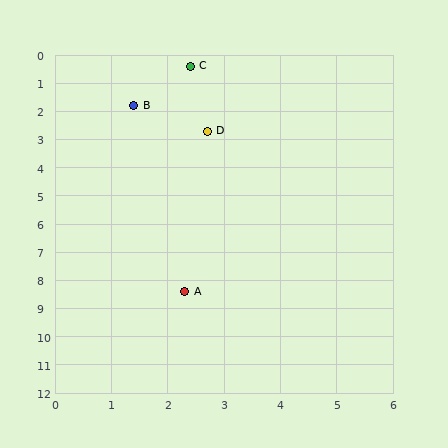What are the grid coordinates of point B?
Point B is at approximately (1.4, 1.8).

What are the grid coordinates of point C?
Point C is at approximately (2.4, 0.4).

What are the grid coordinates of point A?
Point A is at approximately (2.3, 8.4).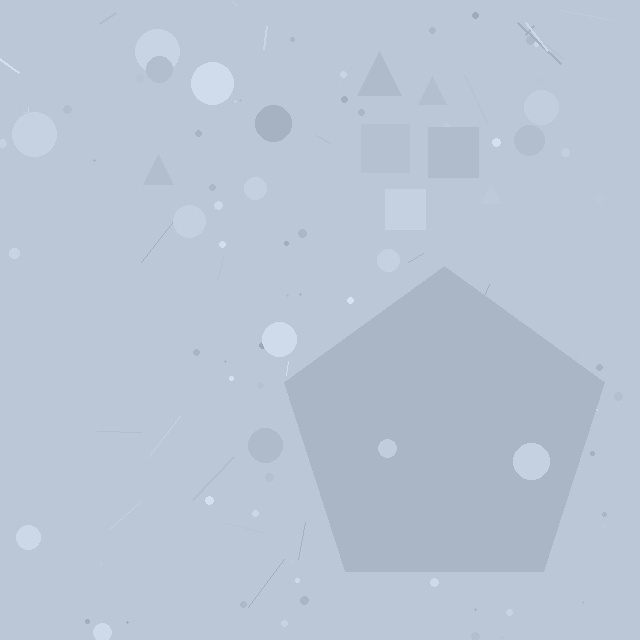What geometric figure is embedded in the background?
A pentagon is embedded in the background.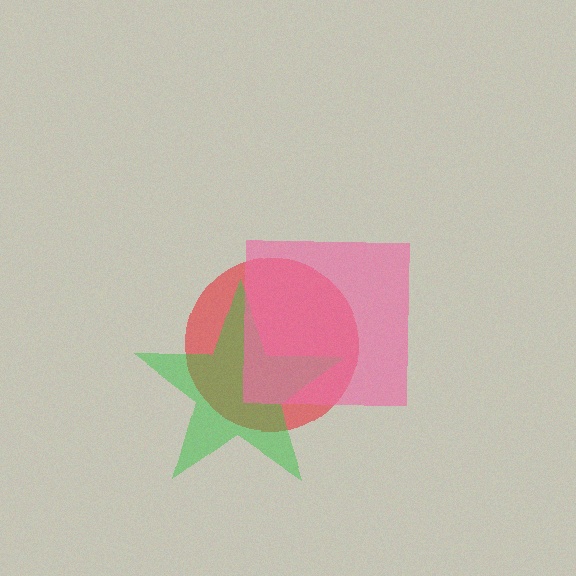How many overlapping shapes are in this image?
There are 3 overlapping shapes in the image.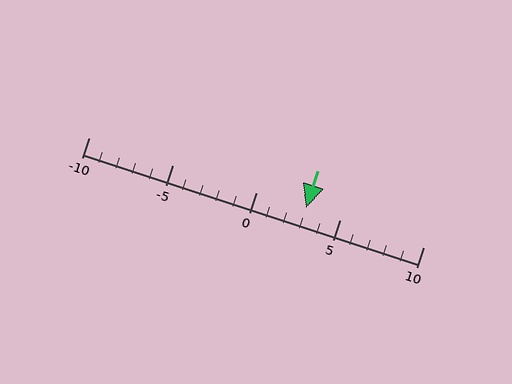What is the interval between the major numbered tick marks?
The major tick marks are spaced 5 units apart.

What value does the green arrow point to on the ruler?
The green arrow points to approximately 3.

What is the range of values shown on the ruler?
The ruler shows values from -10 to 10.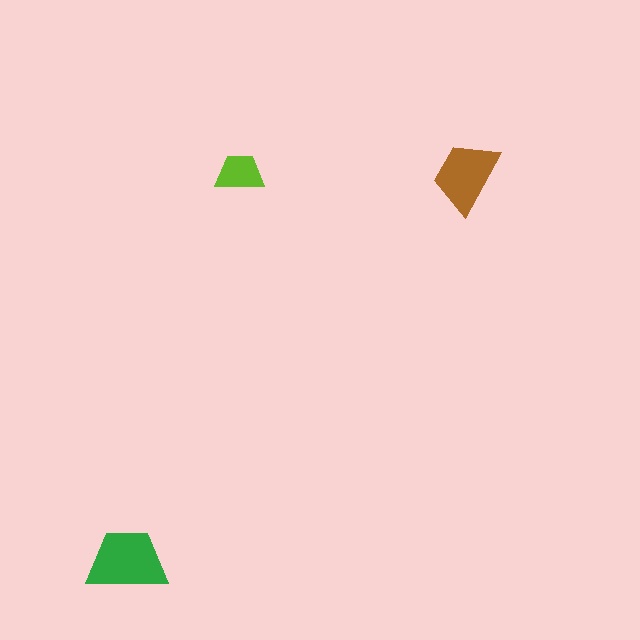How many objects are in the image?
There are 3 objects in the image.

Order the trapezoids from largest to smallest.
the green one, the brown one, the lime one.